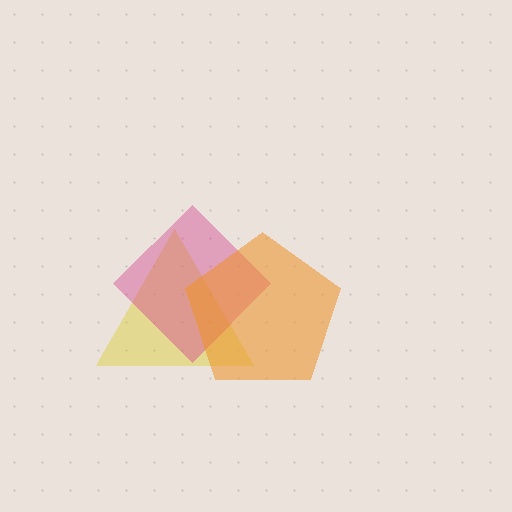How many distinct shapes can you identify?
There are 3 distinct shapes: a yellow triangle, a magenta diamond, an orange pentagon.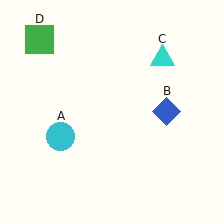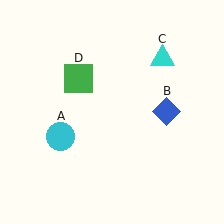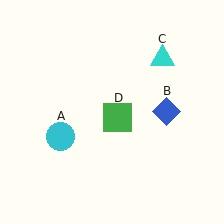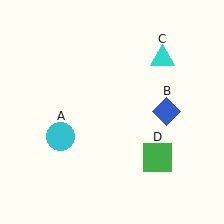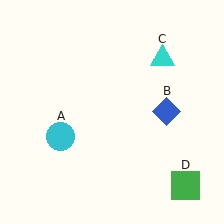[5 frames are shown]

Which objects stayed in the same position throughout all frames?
Cyan circle (object A) and blue diamond (object B) and cyan triangle (object C) remained stationary.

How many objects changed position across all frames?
1 object changed position: green square (object D).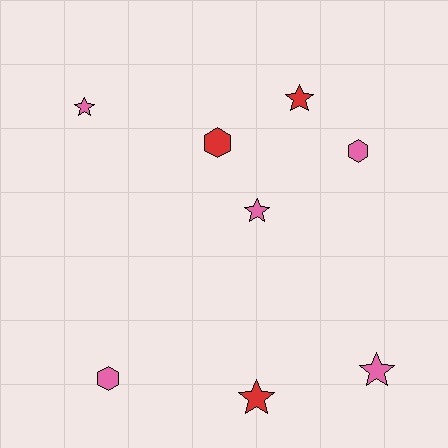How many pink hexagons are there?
There are 2 pink hexagons.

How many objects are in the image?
There are 8 objects.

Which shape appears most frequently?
Star, with 5 objects.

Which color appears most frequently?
Pink, with 5 objects.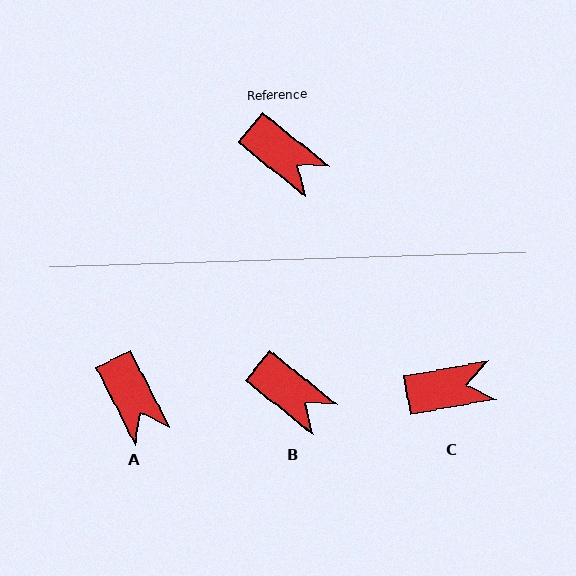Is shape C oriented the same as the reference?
No, it is off by about 48 degrees.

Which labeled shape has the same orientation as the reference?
B.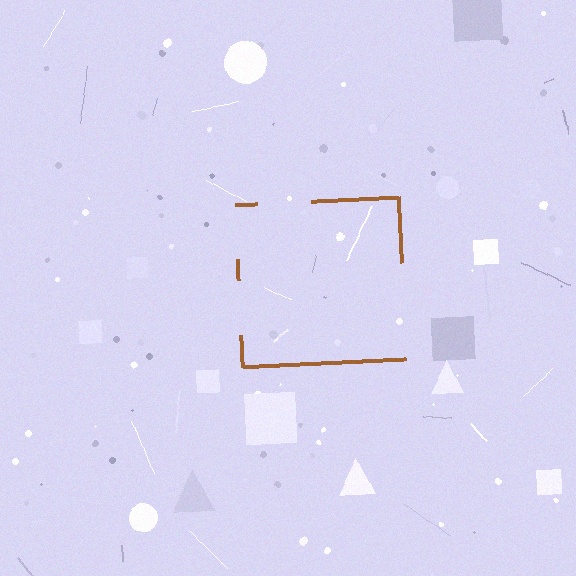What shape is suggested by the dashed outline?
The dashed outline suggests a square.